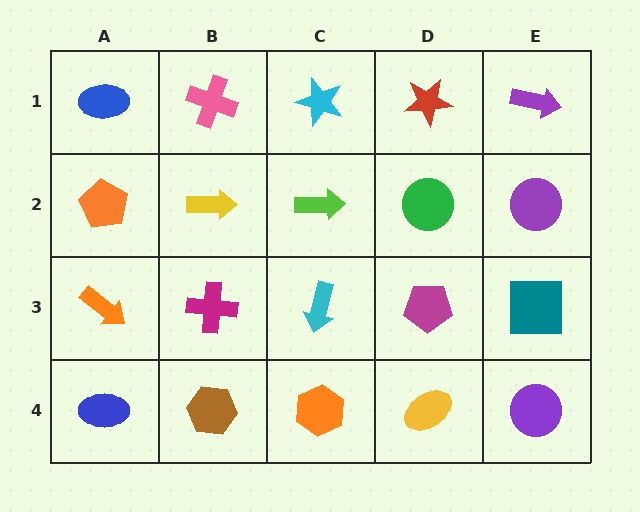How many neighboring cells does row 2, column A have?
3.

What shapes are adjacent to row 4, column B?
A magenta cross (row 3, column B), a blue ellipse (row 4, column A), an orange hexagon (row 4, column C).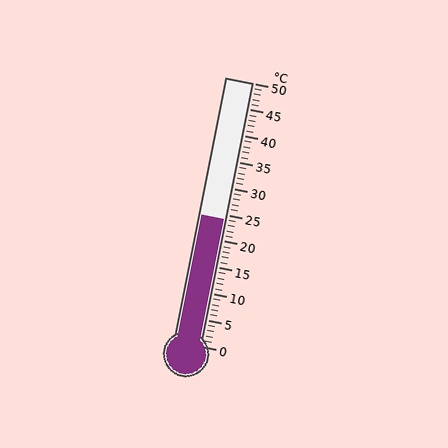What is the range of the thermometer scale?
The thermometer scale ranges from 0°C to 50°C.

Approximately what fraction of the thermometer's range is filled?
The thermometer is filled to approximately 50% of its range.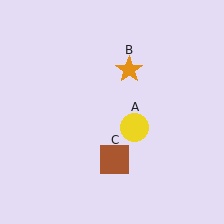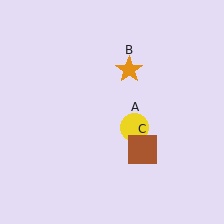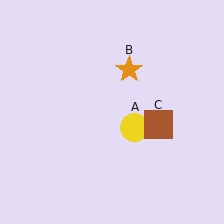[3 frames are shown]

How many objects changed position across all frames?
1 object changed position: brown square (object C).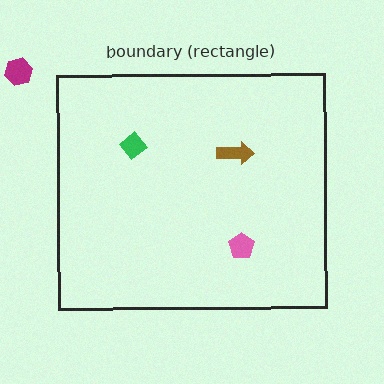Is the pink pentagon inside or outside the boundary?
Inside.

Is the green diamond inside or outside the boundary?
Inside.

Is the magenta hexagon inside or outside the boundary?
Outside.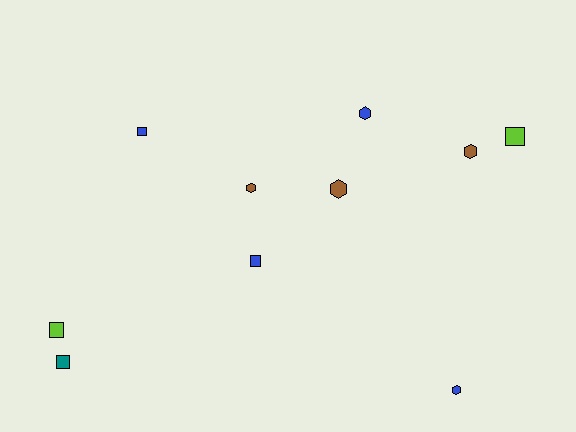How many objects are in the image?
There are 10 objects.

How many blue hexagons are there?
There are 2 blue hexagons.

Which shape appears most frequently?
Square, with 5 objects.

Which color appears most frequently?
Blue, with 4 objects.